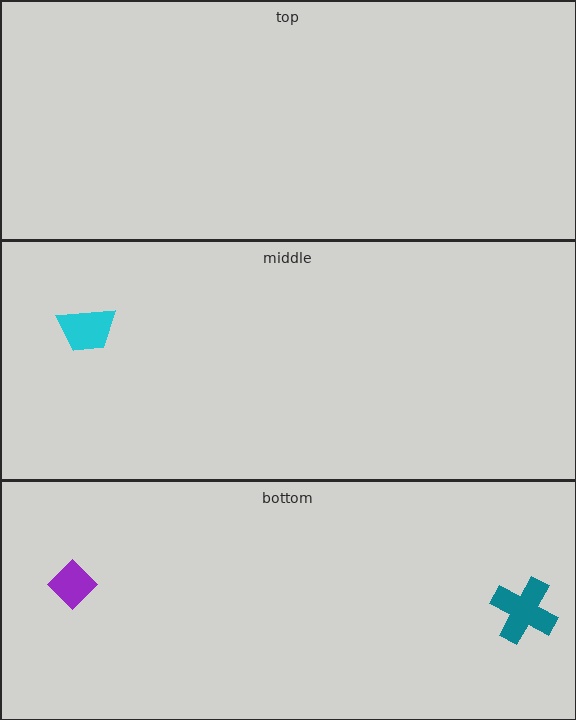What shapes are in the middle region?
The cyan trapezoid.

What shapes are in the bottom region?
The teal cross, the purple diamond.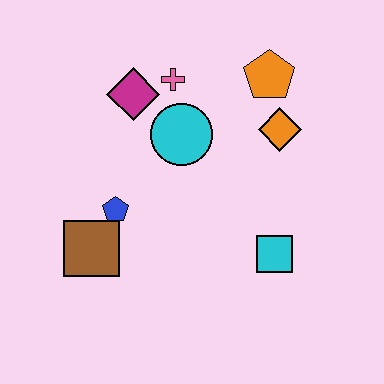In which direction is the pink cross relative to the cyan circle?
The pink cross is above the cyan circle.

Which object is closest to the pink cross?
The magenta diamond is closest to the pink cross.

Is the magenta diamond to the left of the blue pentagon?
No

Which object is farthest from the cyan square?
The magenta diamond is farthest from the cyan square.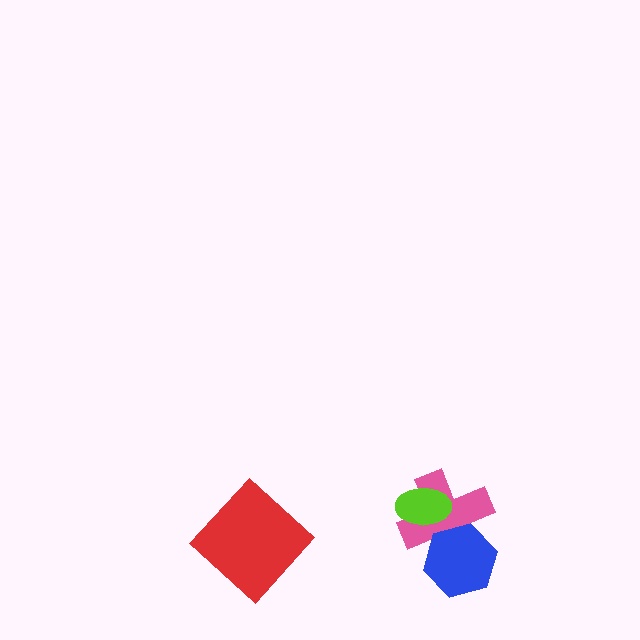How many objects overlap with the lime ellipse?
1 object overlaps with the lime ellipse.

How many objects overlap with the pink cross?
2 objects overlap with the pink cross.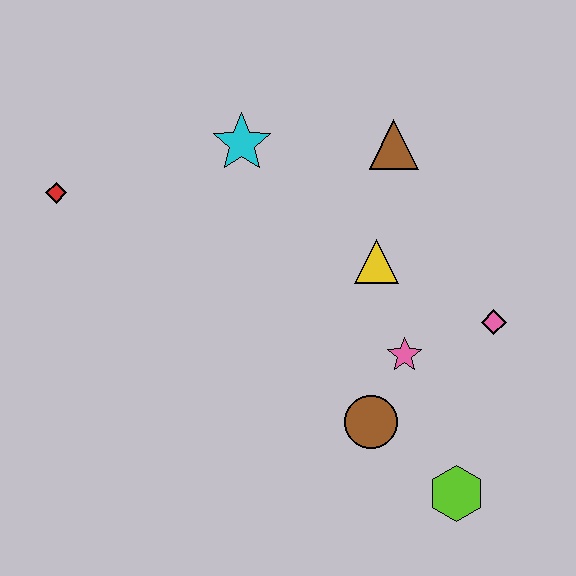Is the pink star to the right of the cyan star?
Yes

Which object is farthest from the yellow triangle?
The red diamond is farthest from the yellow triangle.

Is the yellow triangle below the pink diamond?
No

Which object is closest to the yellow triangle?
The pink star is closest to the yellow triangle.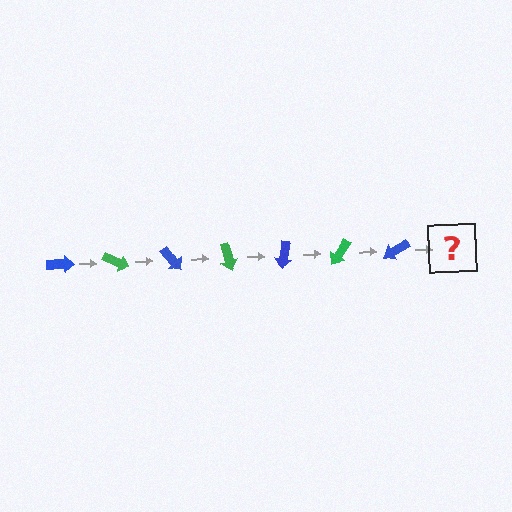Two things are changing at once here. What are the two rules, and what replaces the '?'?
The two rules are that it rotates 25 degrees each step and the color cycles through blue and green. The '?' should be a green arrow, rotated 175 degrees from the start.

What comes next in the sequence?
The next element should be a green arrow, rotated 175 degrees from the start.